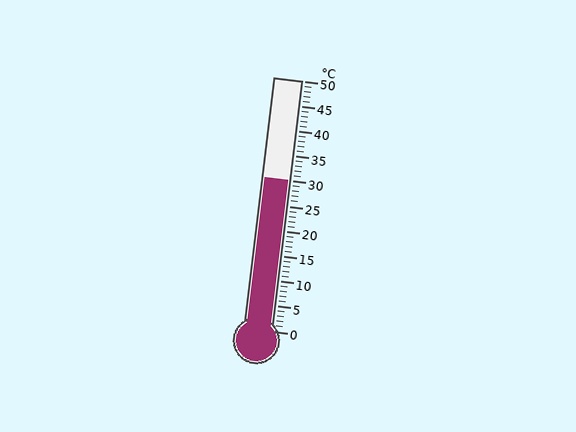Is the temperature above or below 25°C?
The temperature is above 25°C.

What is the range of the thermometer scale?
The thermometer scale ranges from 0°C to 50°C.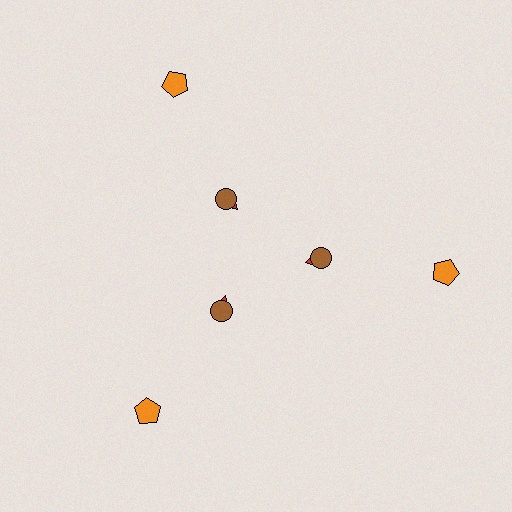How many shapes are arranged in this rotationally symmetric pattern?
There are 9 shapes, arranged in 3 groups of 3.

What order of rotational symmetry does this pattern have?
This pattern has 3-fold rotational symmetry.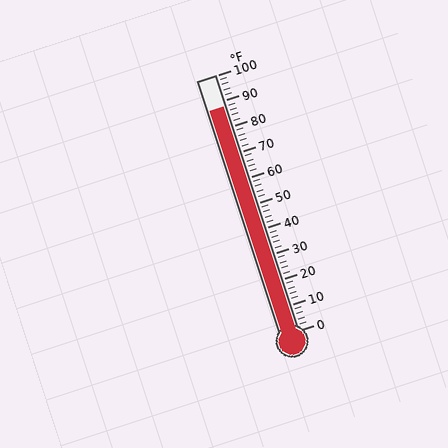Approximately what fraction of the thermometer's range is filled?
The thermometer is filled to approximately 90% of its range.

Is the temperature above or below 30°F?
The temperature is above 30°F.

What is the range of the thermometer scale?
The thermometer scale ranges from 0°F to 100°F.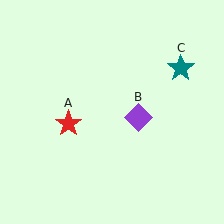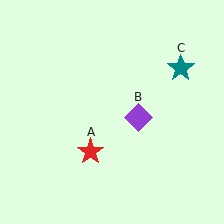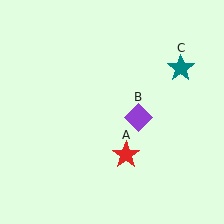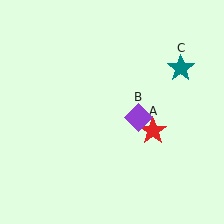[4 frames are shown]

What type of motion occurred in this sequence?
The red star (object A) rotated counterclockwise around the center of the scene.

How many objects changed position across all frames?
1 object changed position: red star (object A).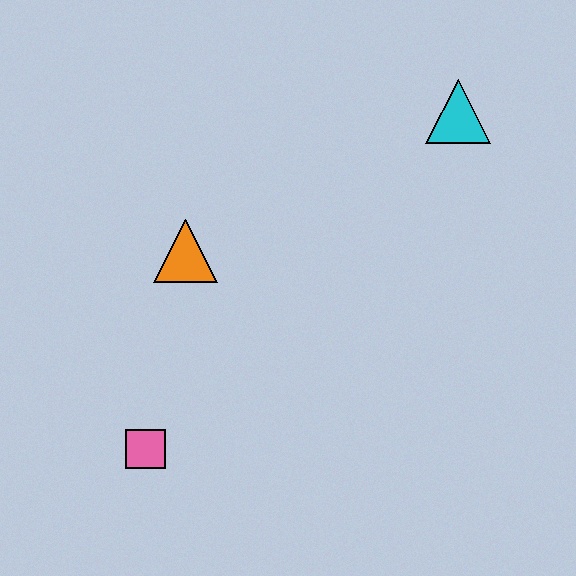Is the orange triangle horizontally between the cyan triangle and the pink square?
Yes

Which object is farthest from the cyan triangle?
The pink square is farthest from the cyan triangle.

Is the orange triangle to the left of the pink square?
No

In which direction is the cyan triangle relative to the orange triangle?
The cyan triangle is to the right of the orange triangle.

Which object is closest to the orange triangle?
The pink square is closest to the orange triangle.